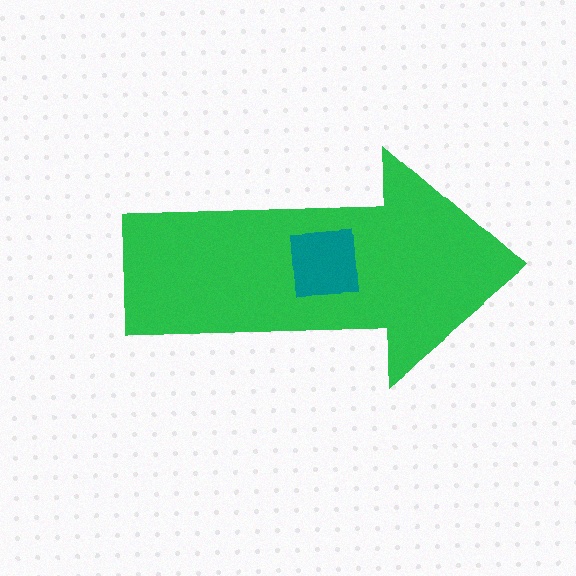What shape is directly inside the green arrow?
The teal square.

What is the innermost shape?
The teal square.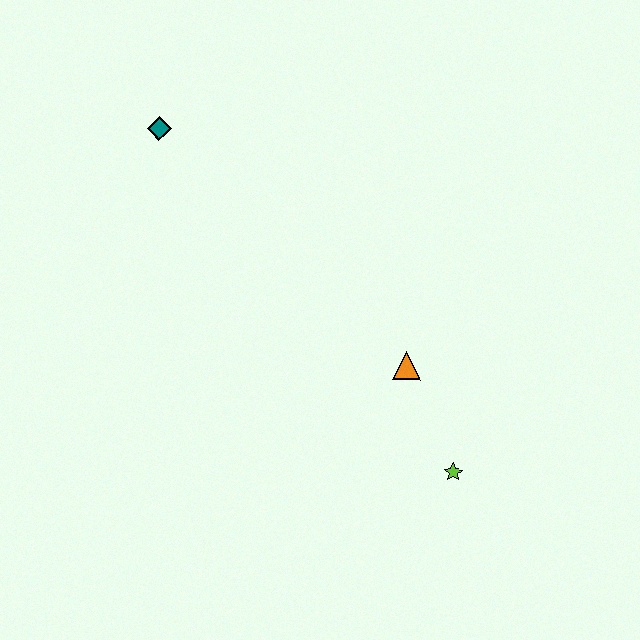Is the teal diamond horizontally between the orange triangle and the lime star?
No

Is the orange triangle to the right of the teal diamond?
Yes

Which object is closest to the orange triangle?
The lime star is closest to the orange triangle.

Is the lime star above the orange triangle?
No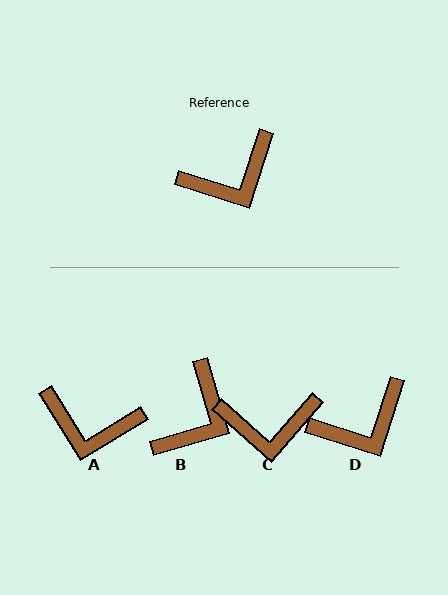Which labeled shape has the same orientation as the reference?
D.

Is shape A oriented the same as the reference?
No, it is off by about 41 degrees.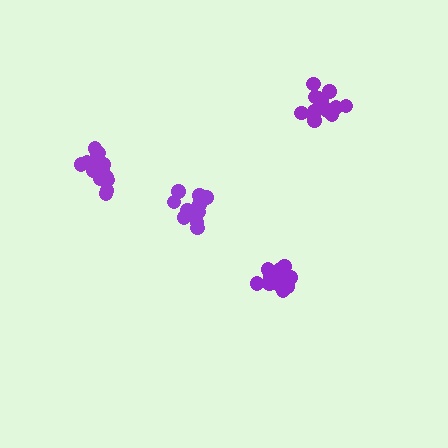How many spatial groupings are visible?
There are 4 spatial groupings.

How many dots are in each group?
Group 1: 17 dots, Group 2: 14 dots, Group 3: 15 dots, Group 4: 13 dots (59 total).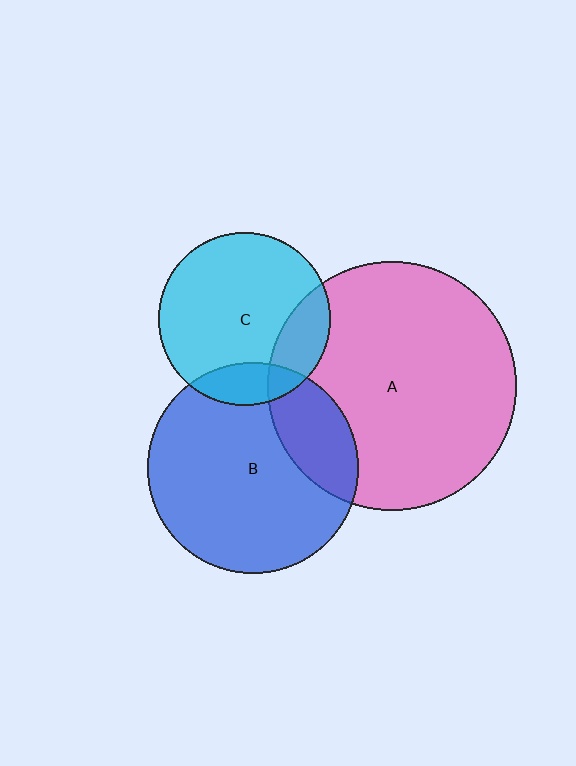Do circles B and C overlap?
Yes.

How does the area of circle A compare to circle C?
Approximately 2.1 times.